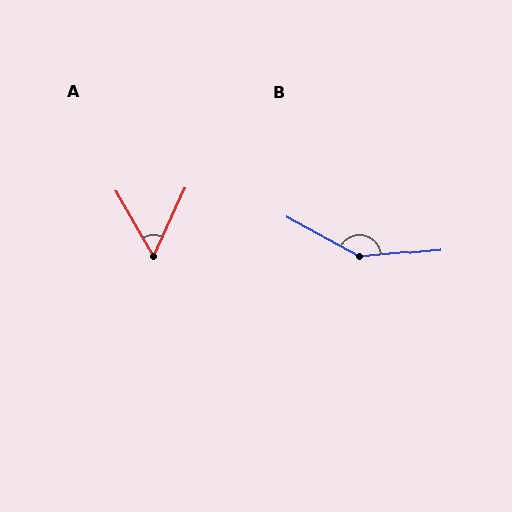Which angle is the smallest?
A, at approximately 54 degrees.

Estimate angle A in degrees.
Approximately 54 degrees.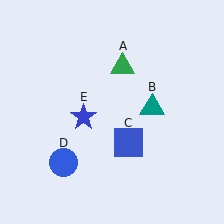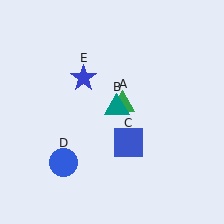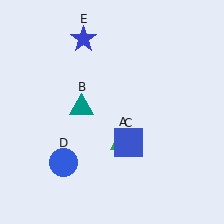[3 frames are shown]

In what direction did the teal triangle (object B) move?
The teal triangle (object B) moved left.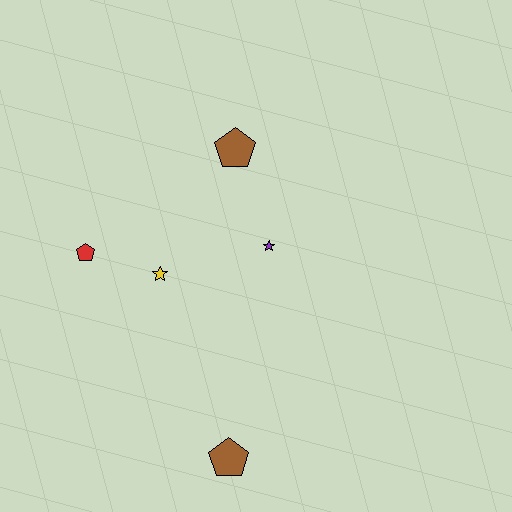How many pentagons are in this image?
There are 3 pentagons.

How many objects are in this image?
There are 5 objects.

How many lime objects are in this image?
There are no lime objects.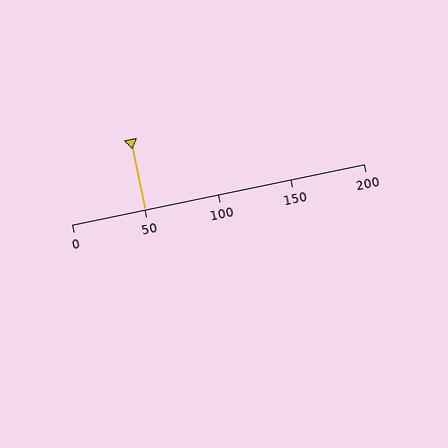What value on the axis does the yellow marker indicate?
The marker indicates approximately 50.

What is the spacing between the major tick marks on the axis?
The major ticks are spaced 50 apart.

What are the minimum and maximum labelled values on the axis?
The axis runs from 0 to 200.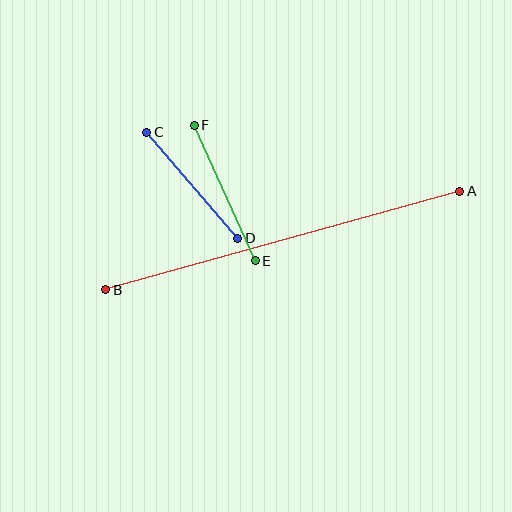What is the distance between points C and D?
The distance is approximately 140 pixels.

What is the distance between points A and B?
The distance is approximately 367 pixels.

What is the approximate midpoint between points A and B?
The midpoint is at approximately (283, 241) pixels.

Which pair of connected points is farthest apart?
Points A and B are farthest apart.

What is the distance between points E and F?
The distance is approximately 149 pixels.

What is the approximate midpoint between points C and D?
The midpoint is at approximately (192, 185) pixels.